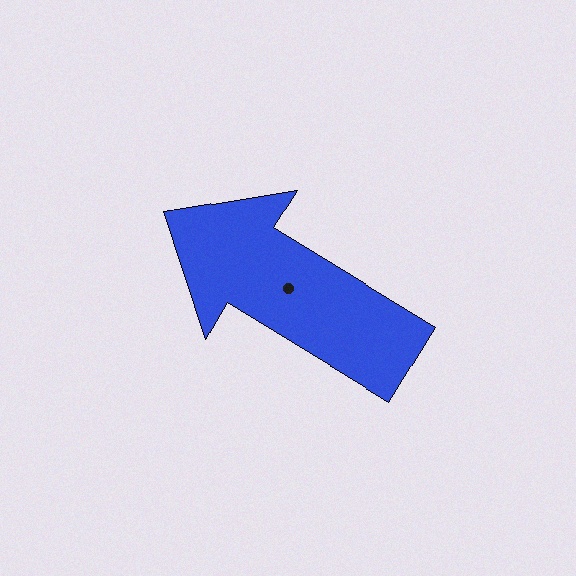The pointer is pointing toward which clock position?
Roughly 10 o'clock.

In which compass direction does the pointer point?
Northwest.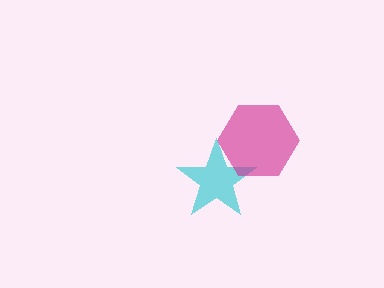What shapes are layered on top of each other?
The layered shapes are: a cyan star, a magenta hexagon.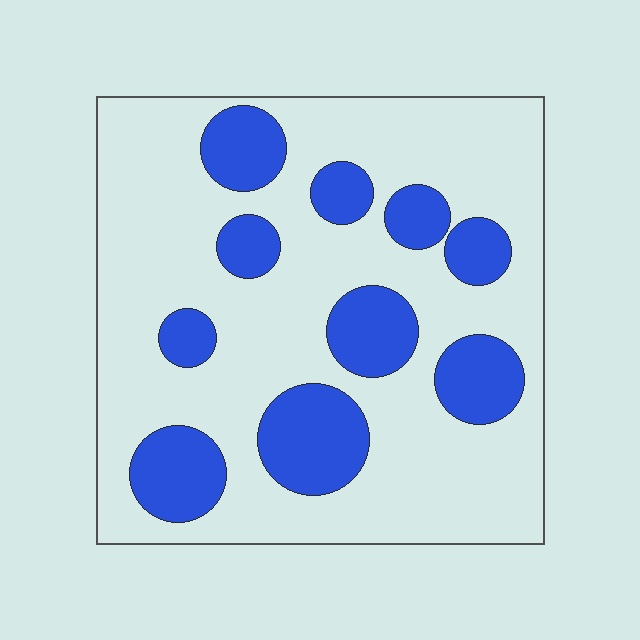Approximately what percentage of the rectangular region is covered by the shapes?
Approximately 25%.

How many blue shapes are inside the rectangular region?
10.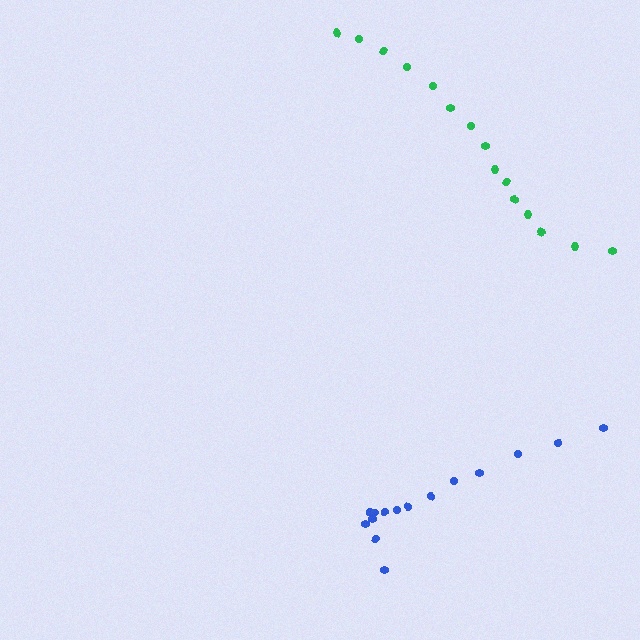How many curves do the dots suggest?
There are 2 distinct paths.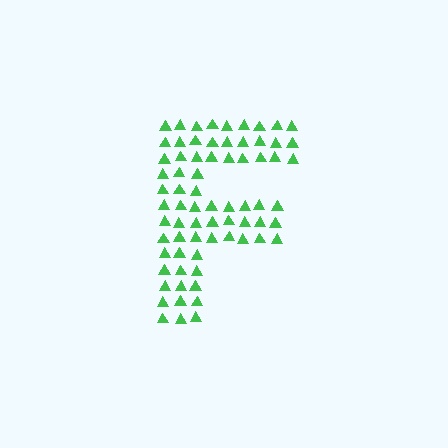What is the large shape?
The large shape is the letter F.